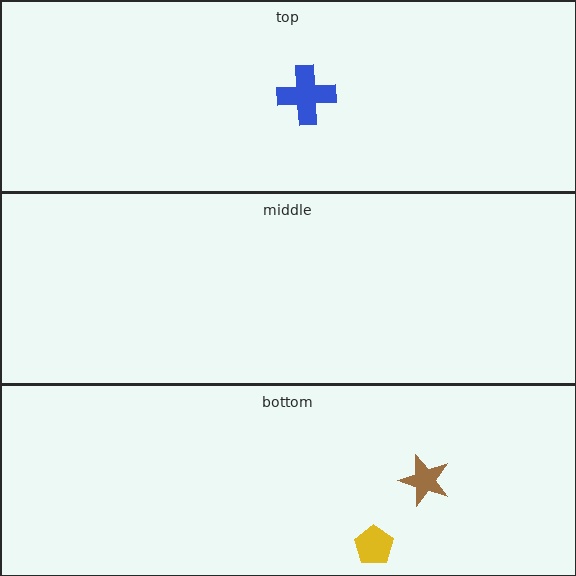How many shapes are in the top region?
1.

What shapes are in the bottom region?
The brown star, the yellow pentagon.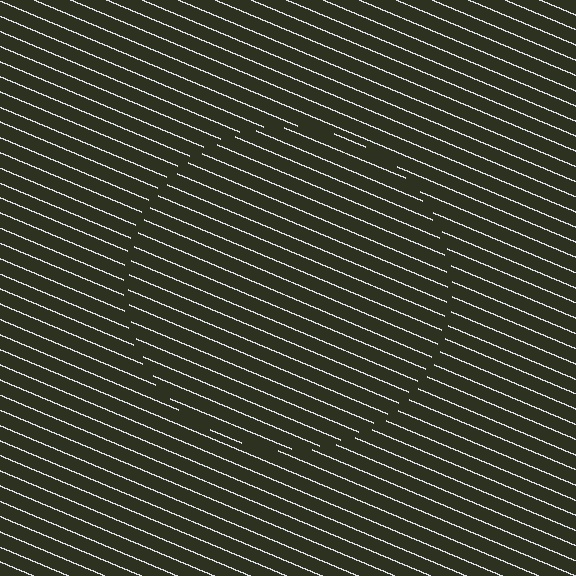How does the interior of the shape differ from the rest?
The interior of the shape contains the same grating, shifted by half a period — the contour is defined by the phase discontinuity where line-ends from the inner and outer gratings abut.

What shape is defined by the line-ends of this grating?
An illusory circle. The interior of the shape contains the same grating, shifted by half a period — the contour is defined by the phase discontinuity where line-ends from the inner and outer gratings abut.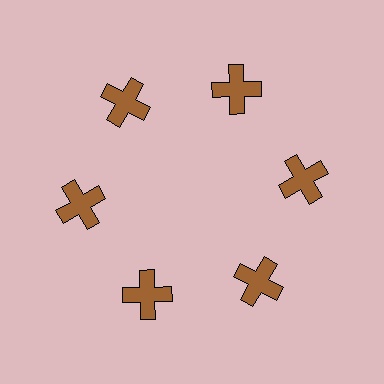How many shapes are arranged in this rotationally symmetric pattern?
There are 6 shapes, arranged in 6 groups of 1.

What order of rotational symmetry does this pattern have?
This pattern has 6-fold rotational symmetry.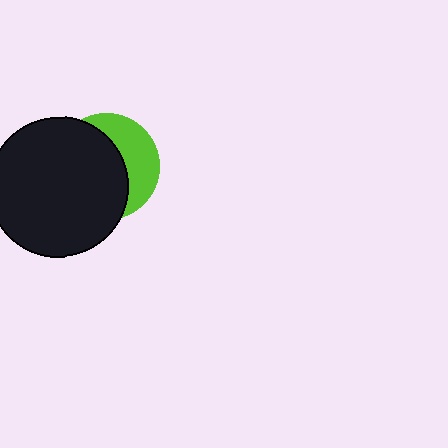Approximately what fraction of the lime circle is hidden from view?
Roughly 63% of the lime circle is hidden behind the black circle.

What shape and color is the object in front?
The object in front is a black circle.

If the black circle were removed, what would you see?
You would see the complete lime circle.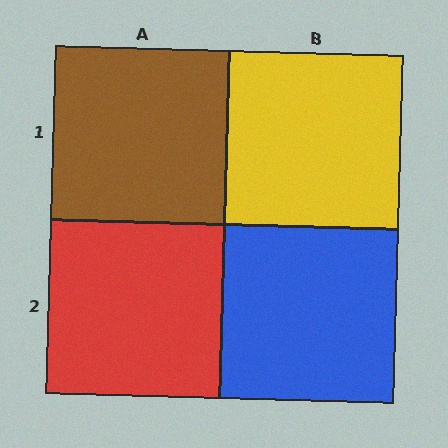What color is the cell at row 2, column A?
Red.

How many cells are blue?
1 cell is blue.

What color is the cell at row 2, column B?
Blue.